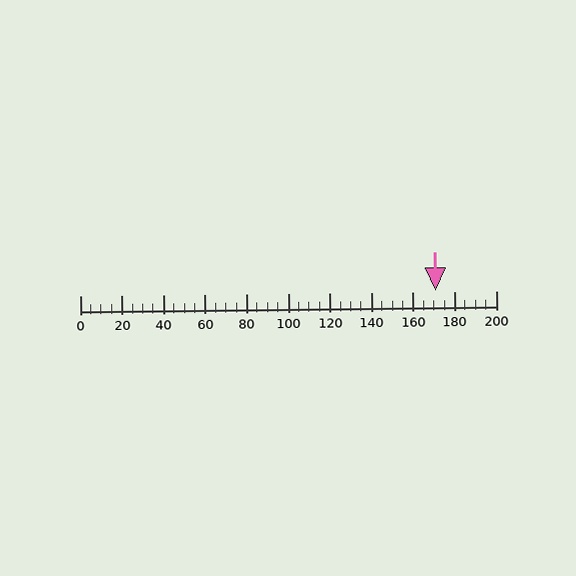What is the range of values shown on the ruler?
The ruler shows values from 0 to 200.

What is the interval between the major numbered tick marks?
The major tick marks are spaced 20 units apart.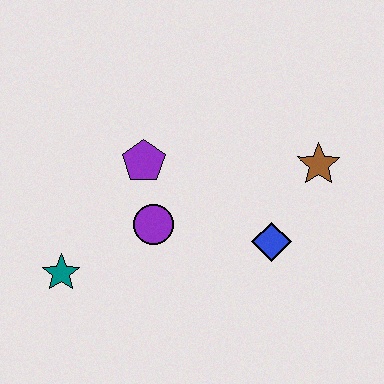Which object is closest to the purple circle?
The purple pentagon is closest to the purple circle.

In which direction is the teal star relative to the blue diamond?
The teal star is to the left of the blue diamond.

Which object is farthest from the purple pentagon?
The brown star is farthest from the purple pentagon.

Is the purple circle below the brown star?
Yes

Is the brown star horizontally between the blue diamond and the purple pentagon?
No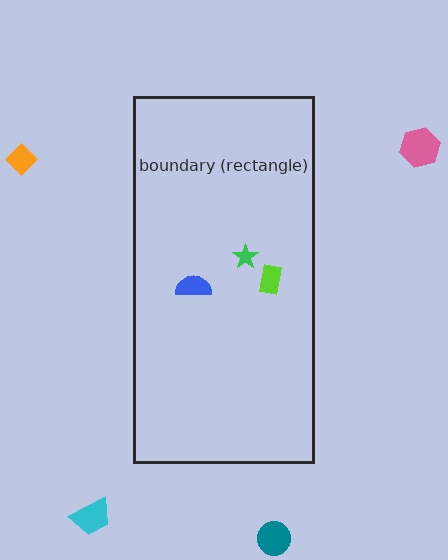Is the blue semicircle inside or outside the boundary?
Inside.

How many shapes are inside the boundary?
3 inside, 4 outside.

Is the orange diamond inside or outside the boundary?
Outside.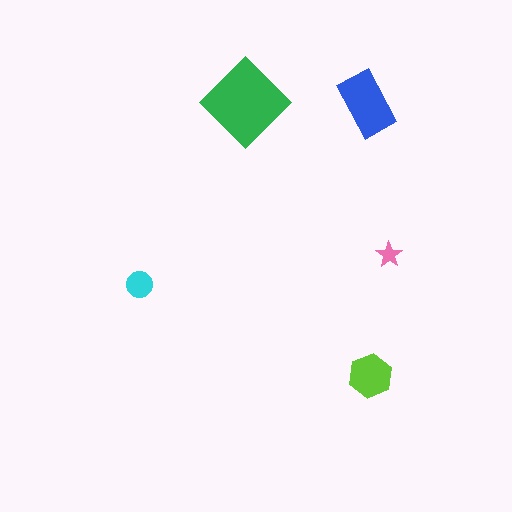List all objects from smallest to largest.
The pink star, the cyan circle, the lime hexagon, the blue rectangle, the green diamond.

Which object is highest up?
The green diamond is topmost.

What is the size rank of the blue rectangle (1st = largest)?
2nd.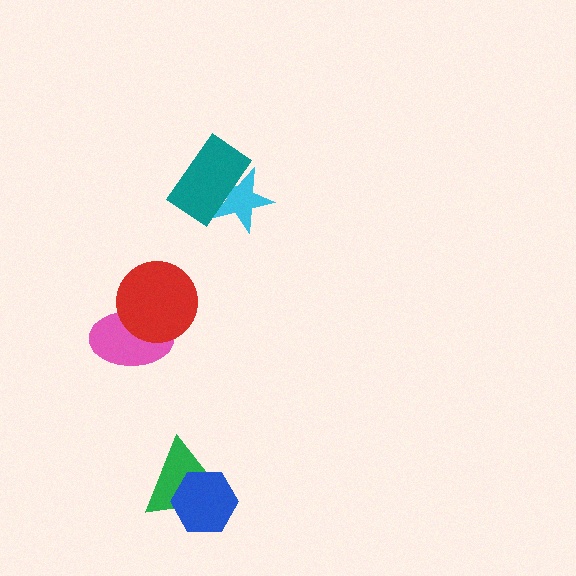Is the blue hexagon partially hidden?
No, no other shape covers it.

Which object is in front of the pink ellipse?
The red circle is in front of the pink ellipse.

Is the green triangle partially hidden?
Yes, it is partially covered by another shape.